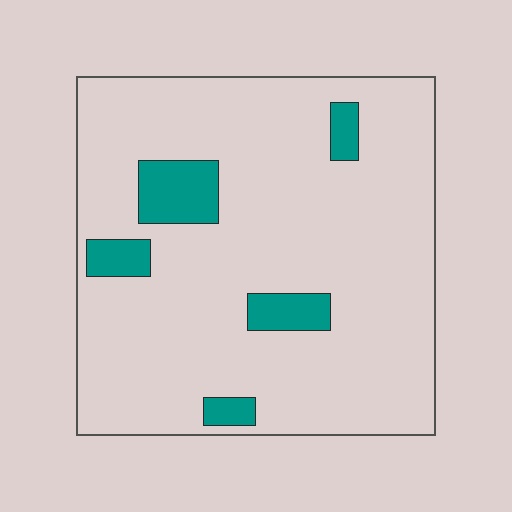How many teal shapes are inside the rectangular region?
5.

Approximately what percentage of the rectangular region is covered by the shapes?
Approximately 10%.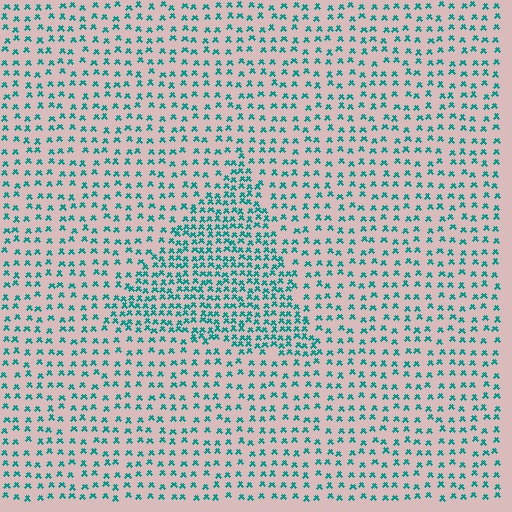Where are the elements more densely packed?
The elements are more densely packed inside the triangle boundary.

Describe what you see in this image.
The image contains small teal elements arranged at two different densities. A triangle-shaped region is visible where the elements are more densely packed than the surrounding area.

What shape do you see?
I see a triangle.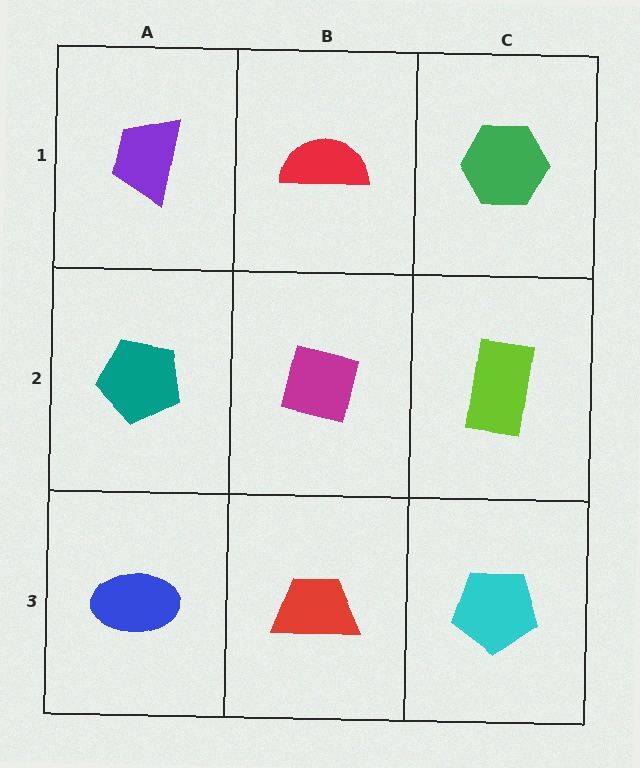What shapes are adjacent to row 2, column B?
A red semicircle (row 1, column B), a red trapezoid (row 3, column B), a teal pentagon (row 2, column A), a lime rectangle (row 2, column C).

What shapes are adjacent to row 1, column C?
A lime rectangle (row 2, column C), a red semicircle (row 1, column B).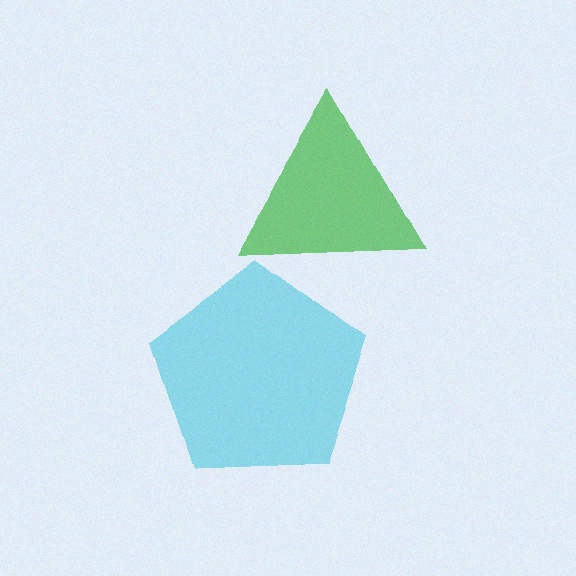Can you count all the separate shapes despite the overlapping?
Yes, there are 2 separate shapes.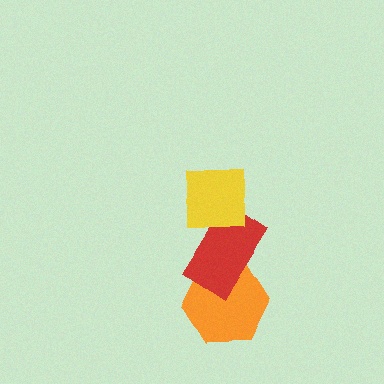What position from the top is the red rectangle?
The red rectangle is 2nd from the top.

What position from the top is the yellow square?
The yellow square is 1st from the top.